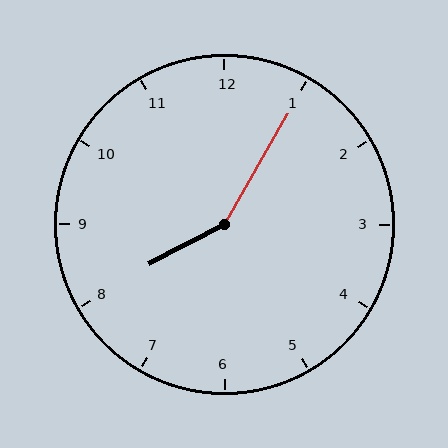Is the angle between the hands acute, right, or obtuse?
It is obtuse.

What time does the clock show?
8:05.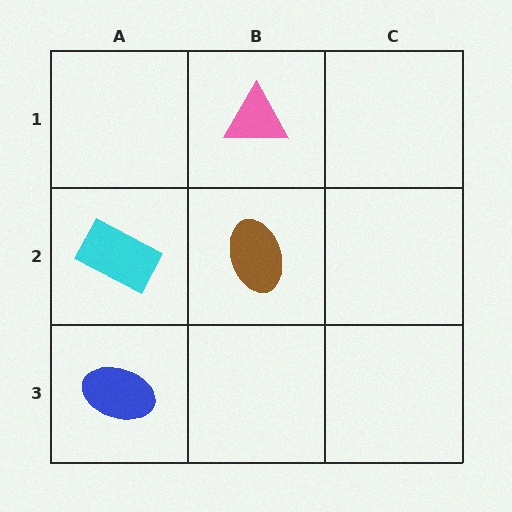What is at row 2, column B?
A brown ellipse.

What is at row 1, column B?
A pink triangle.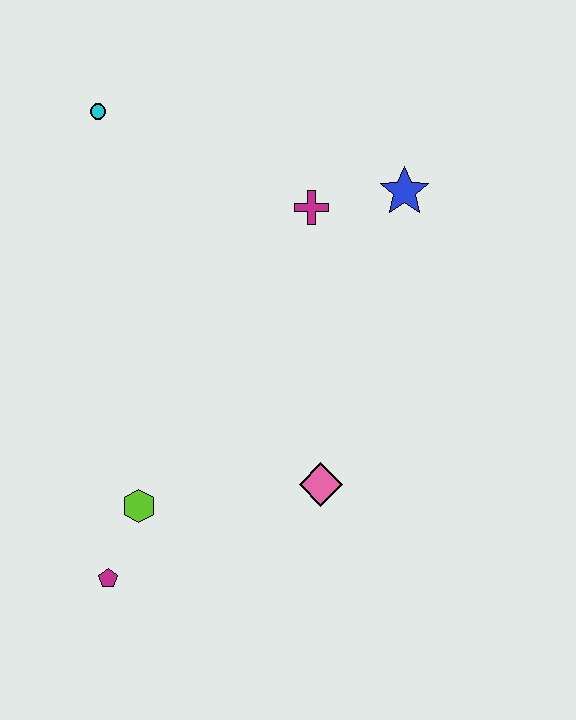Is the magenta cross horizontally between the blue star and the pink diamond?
No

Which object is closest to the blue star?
The magenta cross is closest to the blue star.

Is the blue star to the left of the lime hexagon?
No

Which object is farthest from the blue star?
The magenta pentagon is farthest from the blue star.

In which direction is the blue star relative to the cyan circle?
The blue star is to the right of the cyan circle.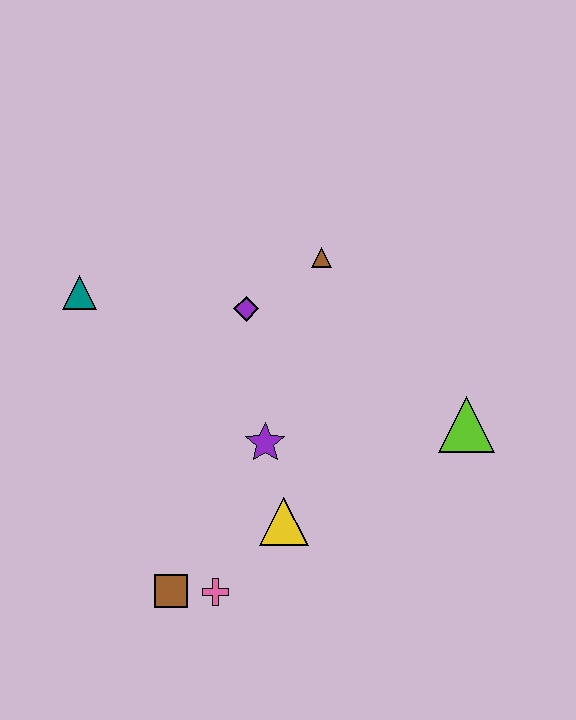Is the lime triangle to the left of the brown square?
No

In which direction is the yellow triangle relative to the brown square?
The yellow triangle is to the right of the brown square.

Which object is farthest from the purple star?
The teal triangle is farthest from the purple star.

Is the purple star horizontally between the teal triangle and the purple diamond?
No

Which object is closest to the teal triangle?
The purple diamond is closest to the teal triangle.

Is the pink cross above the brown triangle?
No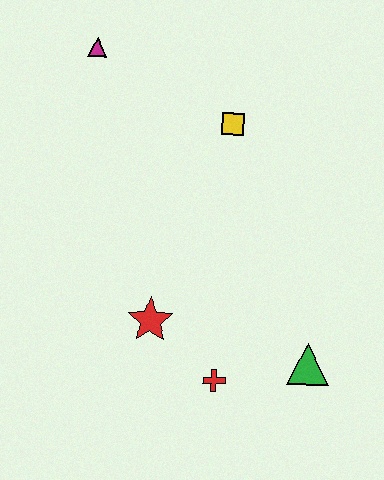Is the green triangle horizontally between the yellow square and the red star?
No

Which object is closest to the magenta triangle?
The yellow square is closest to the magenta triangle.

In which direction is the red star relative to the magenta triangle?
The red star is below the magenta triangle.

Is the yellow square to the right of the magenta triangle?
Yes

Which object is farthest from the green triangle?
The magenta triangle is farthest from the green triangle.